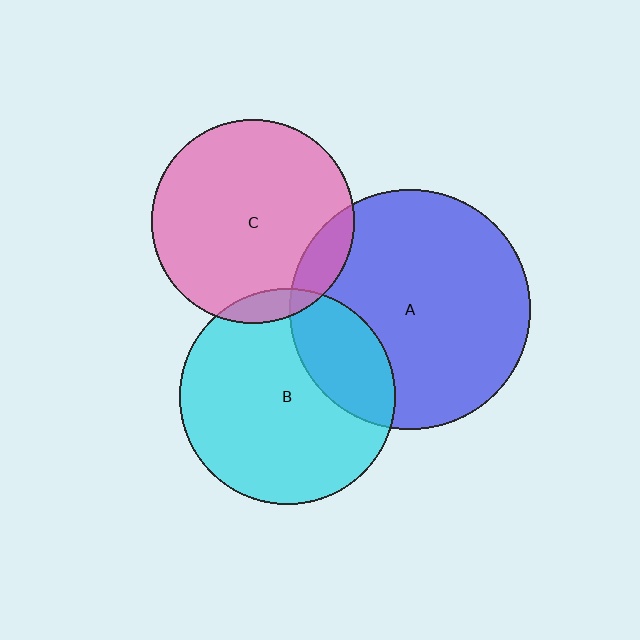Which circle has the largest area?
Circle A (blue).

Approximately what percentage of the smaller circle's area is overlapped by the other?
Approximately 25%.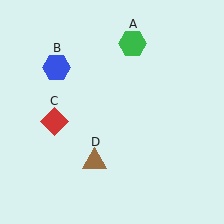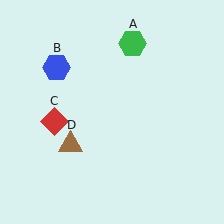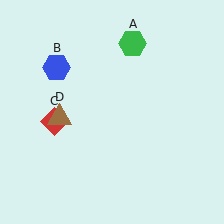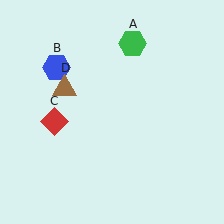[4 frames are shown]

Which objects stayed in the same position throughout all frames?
Green hexagon (object A) and blue hexagon (object B) and red diamond (object C) remained stationary.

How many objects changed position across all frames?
1 object changed position: brown triangle (object D).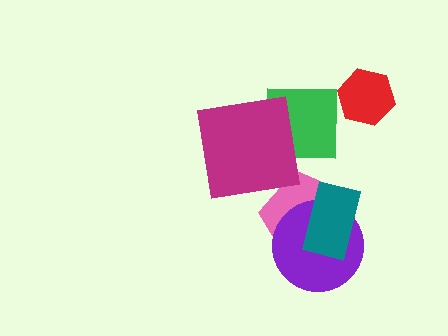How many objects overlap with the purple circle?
2 objects overlap with the purple circle.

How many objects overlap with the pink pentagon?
2 objects overlap with the pink pentagon.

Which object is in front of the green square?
The magenta square is in front of the green square.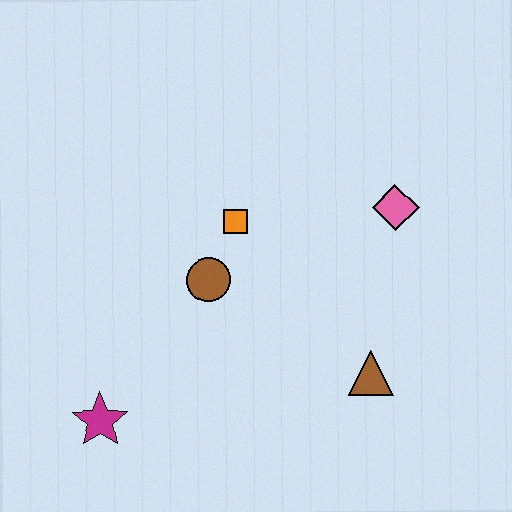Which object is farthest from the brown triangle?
The magenta star is farthest from the brown triangle.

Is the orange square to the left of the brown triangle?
Yes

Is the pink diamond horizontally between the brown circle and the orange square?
No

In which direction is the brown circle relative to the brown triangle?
The brown circle is to the left of the brown triangle.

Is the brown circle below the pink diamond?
Yes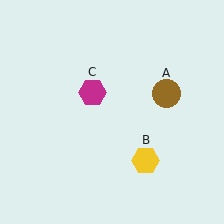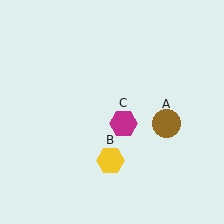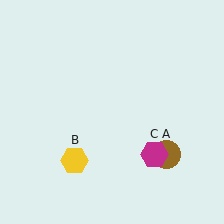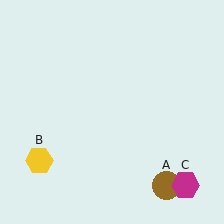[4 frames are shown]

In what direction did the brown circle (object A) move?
The brown circle (object A) moved down.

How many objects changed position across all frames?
3 objects changed position: brown circle (object A), yellow hexagon (object B), magenta hexagon (object C).